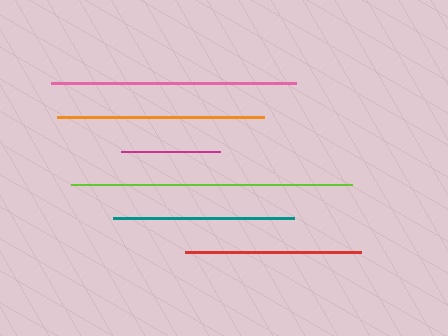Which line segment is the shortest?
The magenta line is the shortest at approximately 99 pixels.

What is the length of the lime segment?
The lime segment is approximately 281 pixels long.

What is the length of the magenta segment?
The magenta segment is approximately 99 pixels long.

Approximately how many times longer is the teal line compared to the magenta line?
The teal line is approximately 1.8 times the length of the magenta line.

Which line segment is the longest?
The lime line is the longest at approximately 281 pixels.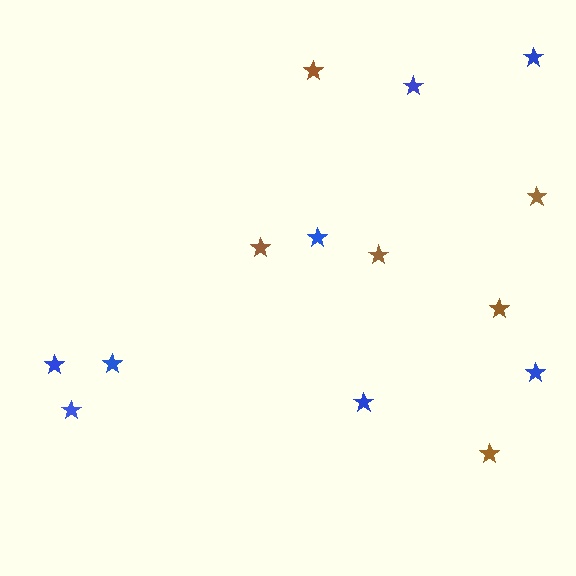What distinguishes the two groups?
There are 2 groups: one group of brown stars (6) and one group of blue stars (8).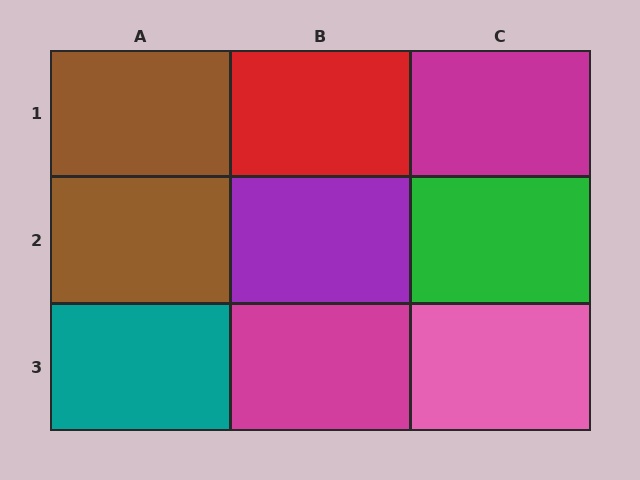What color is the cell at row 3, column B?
Magenta.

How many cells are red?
1 cell is red.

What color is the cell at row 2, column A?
Brown.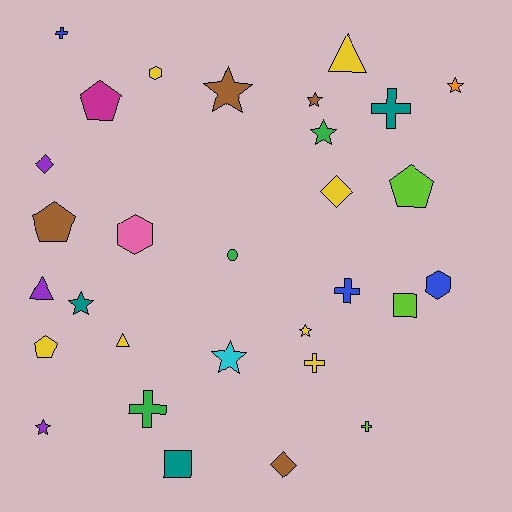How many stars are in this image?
There are 8 stars.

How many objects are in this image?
There are 30 objects.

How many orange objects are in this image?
There is 1 orange object.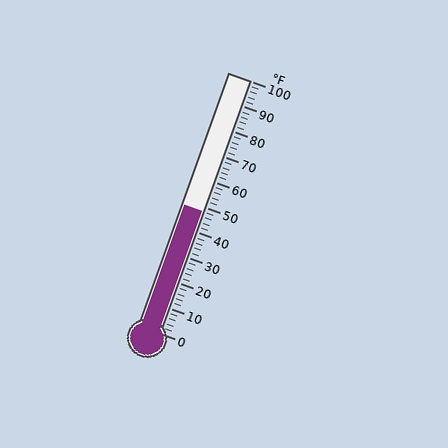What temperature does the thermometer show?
The thermometer shows approximately 48°F.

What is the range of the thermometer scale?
The thermometer scale ranges from 0°F to 100°F.